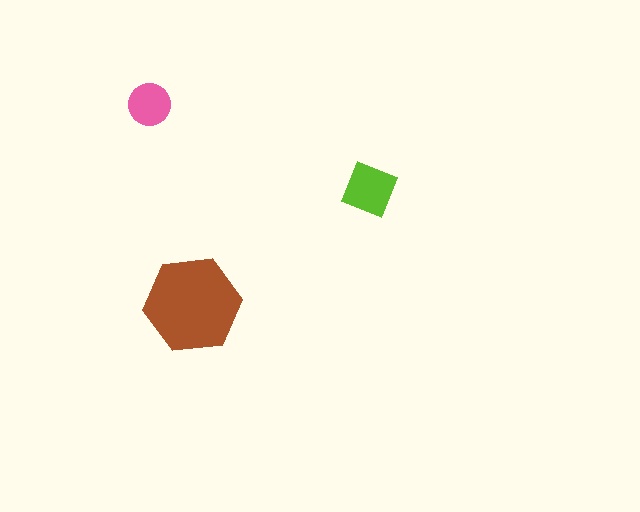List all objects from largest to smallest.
The brown hexagon, the lime diamond, the pink circle.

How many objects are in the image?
There are 3 objects in the image.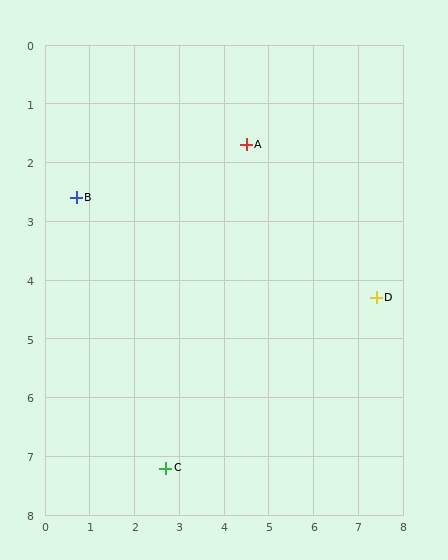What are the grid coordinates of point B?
Point B is at approximately (0.7, 2.6).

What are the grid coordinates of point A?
Point A is at approximately (4.5, 1.7).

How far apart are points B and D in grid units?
Points B and D are about 6.9 grid units apart.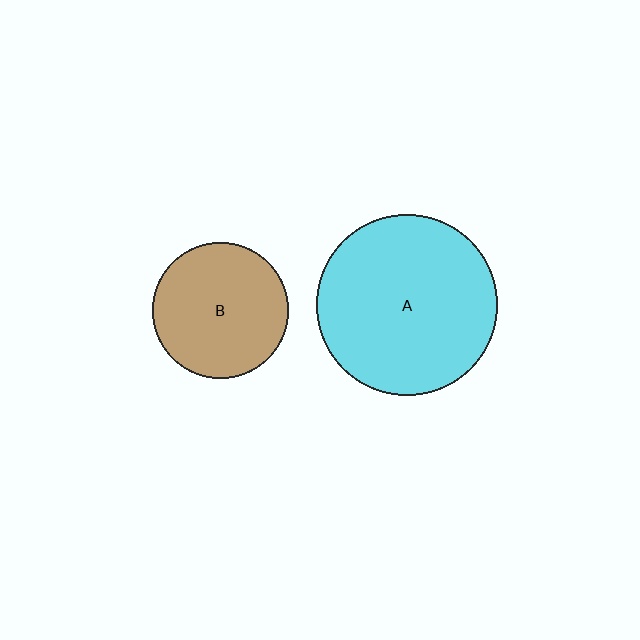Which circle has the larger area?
Circle A (cyan).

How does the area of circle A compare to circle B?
Approximately 1.8 times.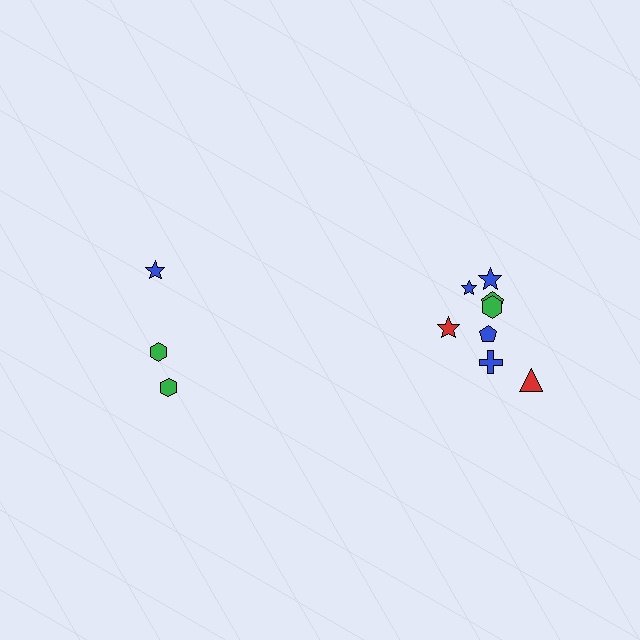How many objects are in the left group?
There are 3 objects.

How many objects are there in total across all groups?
There are 11 objects.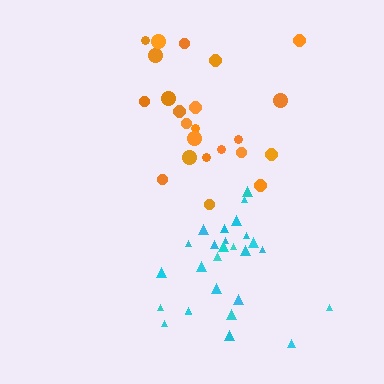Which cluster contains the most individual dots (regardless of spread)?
Cyan (27).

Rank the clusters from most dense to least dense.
cyan, orange.